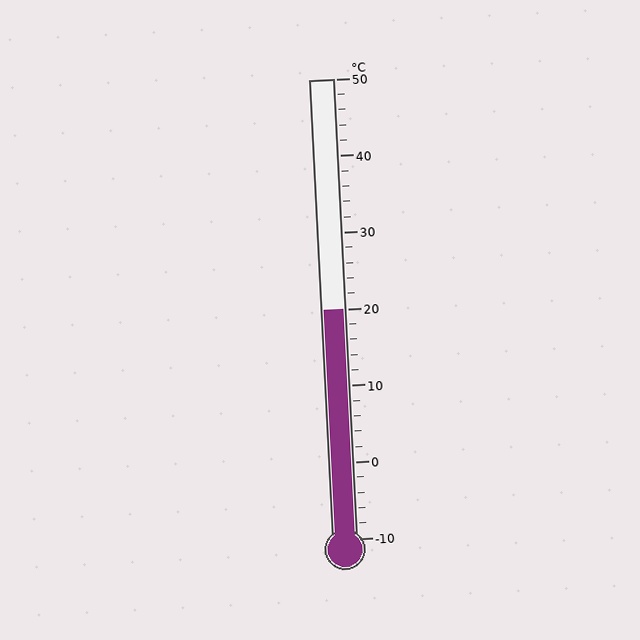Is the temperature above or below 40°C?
The temperature is below 40°C.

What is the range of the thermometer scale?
The thermometer scale ranges from -10°C to 50°C.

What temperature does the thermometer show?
The thermometer shows approximately 20°C.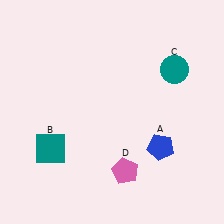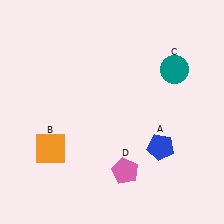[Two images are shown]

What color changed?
The square (B) changed from teal in Image 1 to orange in Image 2.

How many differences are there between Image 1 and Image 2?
There is 1 difference between the two images.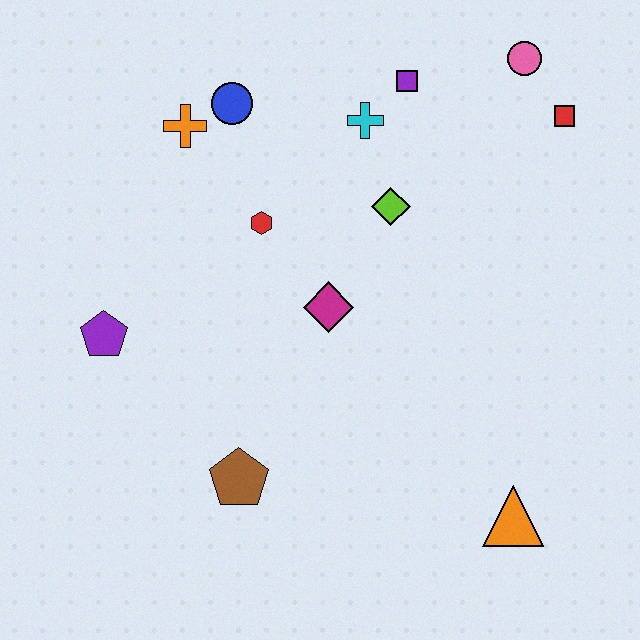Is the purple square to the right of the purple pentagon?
Yes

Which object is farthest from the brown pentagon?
The pink circle is farthest from the brown pentagon.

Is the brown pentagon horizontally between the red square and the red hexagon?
No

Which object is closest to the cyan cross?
The purple square is closest to the cyan cross.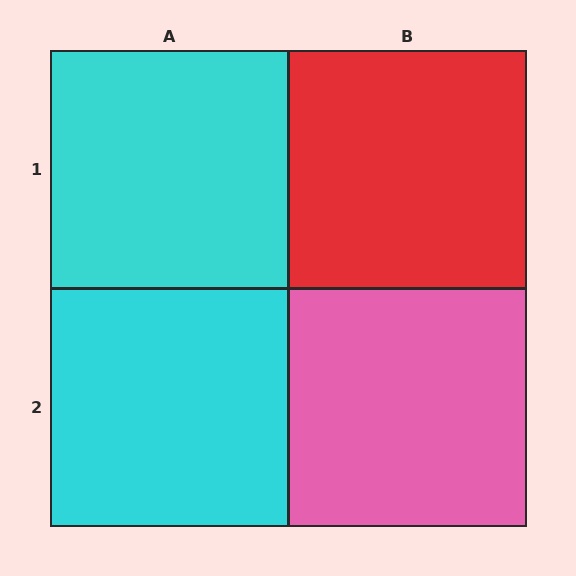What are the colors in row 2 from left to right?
Cyan, pink.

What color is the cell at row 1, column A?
Cyan.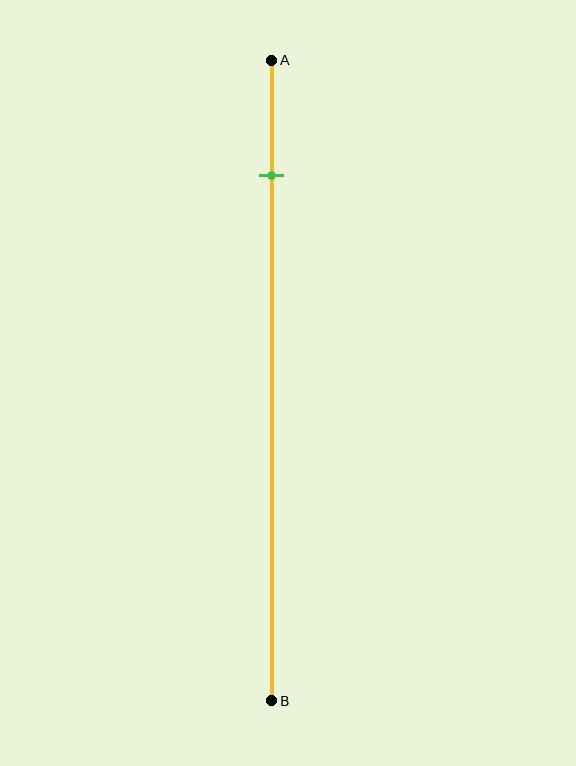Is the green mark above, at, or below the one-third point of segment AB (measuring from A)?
The green mark is above the one-third point of segment AB.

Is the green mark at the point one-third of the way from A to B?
No, the mark is at about 20% from A, not at the 33% one-third point.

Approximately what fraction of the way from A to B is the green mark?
The green mark is approximately 20% of the way from A to B.